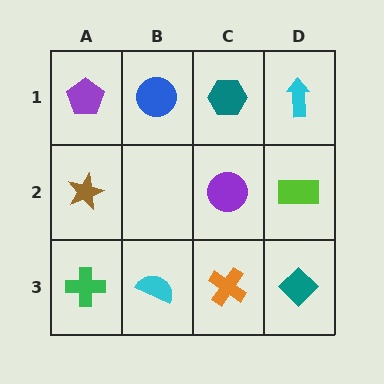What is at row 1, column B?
A blue circle.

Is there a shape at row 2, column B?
No, that cell is empty.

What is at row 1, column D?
A cyan arrow.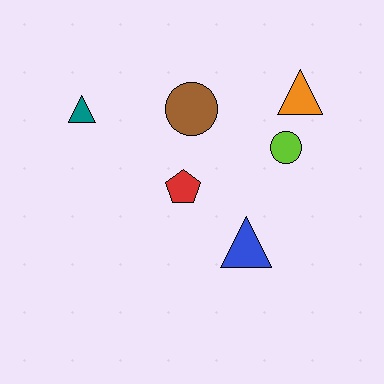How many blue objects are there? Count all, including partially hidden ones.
There is 1 blue object.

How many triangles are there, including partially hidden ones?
There are 3 triangles.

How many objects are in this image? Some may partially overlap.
There are 6 objects.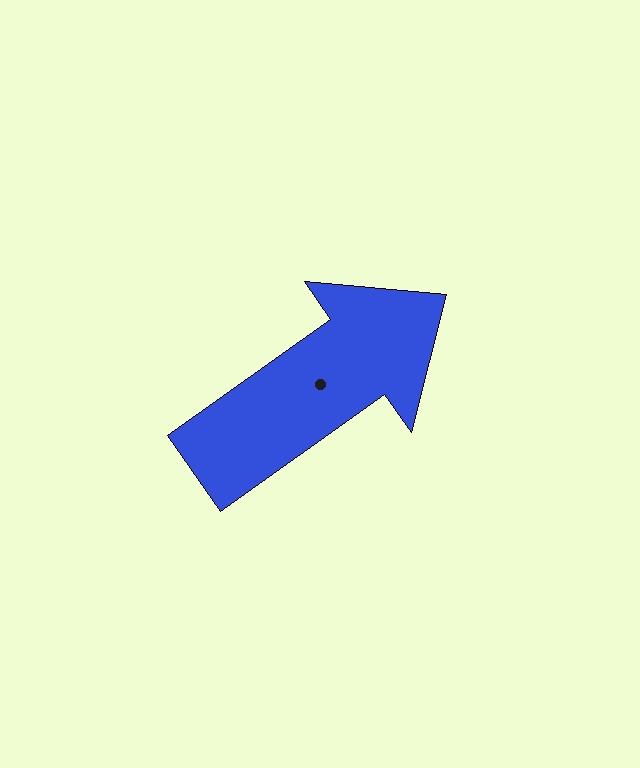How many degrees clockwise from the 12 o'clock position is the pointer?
Approximately 55 degrees.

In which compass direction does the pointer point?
Northeast.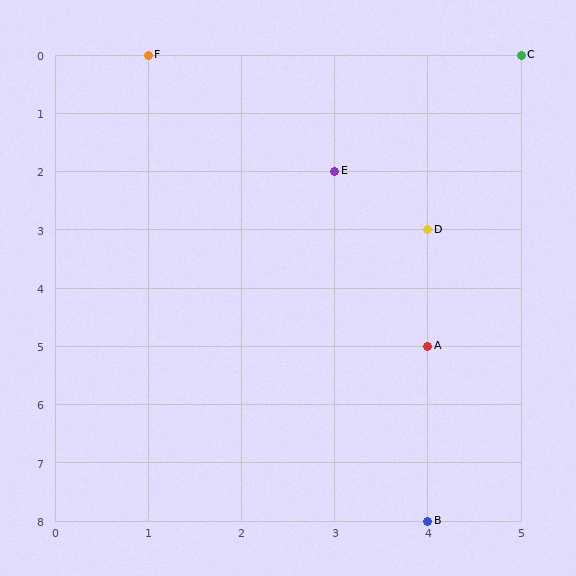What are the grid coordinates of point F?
Point F is at grid coordinates (1, 0).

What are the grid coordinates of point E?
Point E is at grid coordinates (3, 2).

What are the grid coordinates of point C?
Point C is at grid coordinates (5, 0).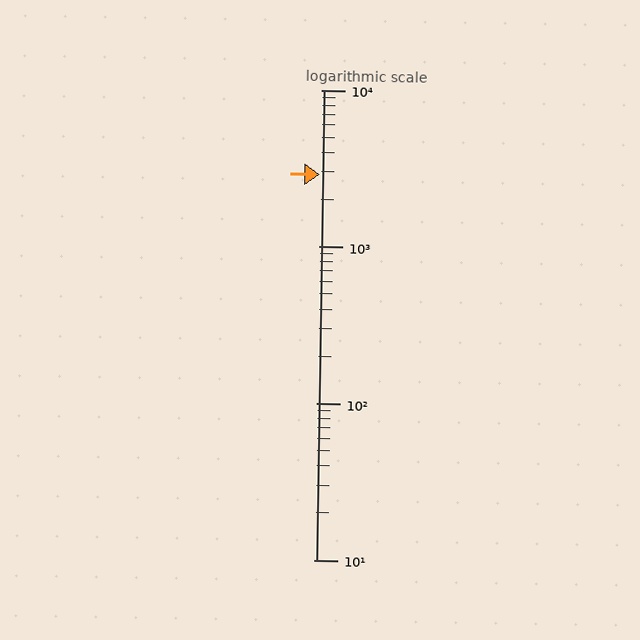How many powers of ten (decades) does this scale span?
The scale spans 3 decades, from 10 to 10000.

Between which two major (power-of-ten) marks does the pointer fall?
The pointer is between 1000 and 10000.